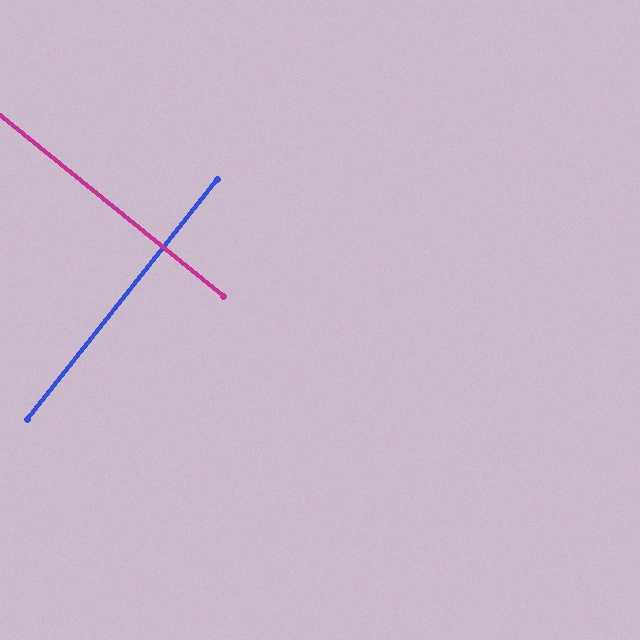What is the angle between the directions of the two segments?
Approximately 89 degrees.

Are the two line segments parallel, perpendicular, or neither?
Perpendicular — they meet at approximately 89°.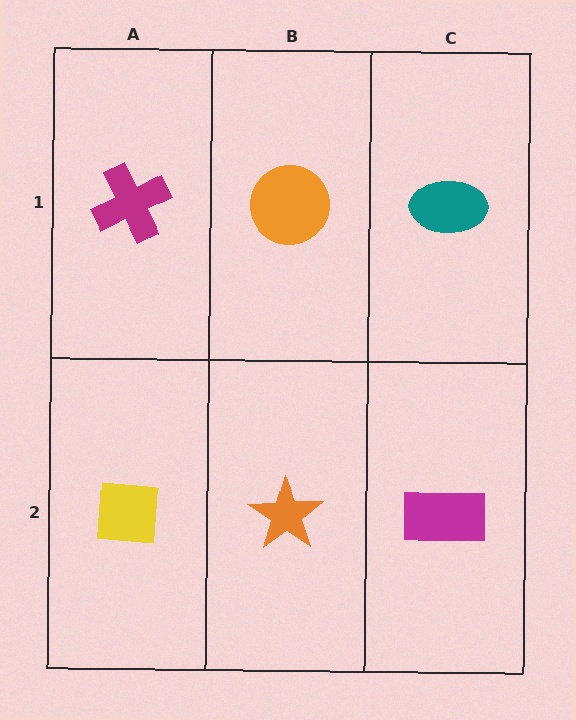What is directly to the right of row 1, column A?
An orange circle.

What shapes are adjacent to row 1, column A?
A yellow square (row 2, column A), an orange circle (row 1, column B).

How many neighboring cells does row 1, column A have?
2.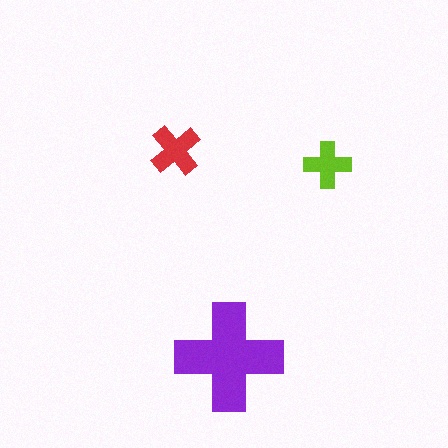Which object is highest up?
The red cross is topmost.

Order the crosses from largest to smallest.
the purple one, the red one, the lime one.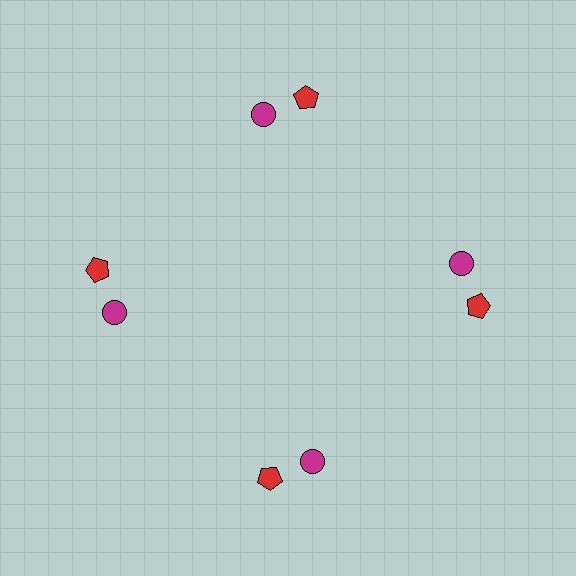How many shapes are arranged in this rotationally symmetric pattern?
There are 8 shapes, arranged in 4 groups of 2.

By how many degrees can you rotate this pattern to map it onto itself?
The pattern maps onto itself every 90 degrees of rotation.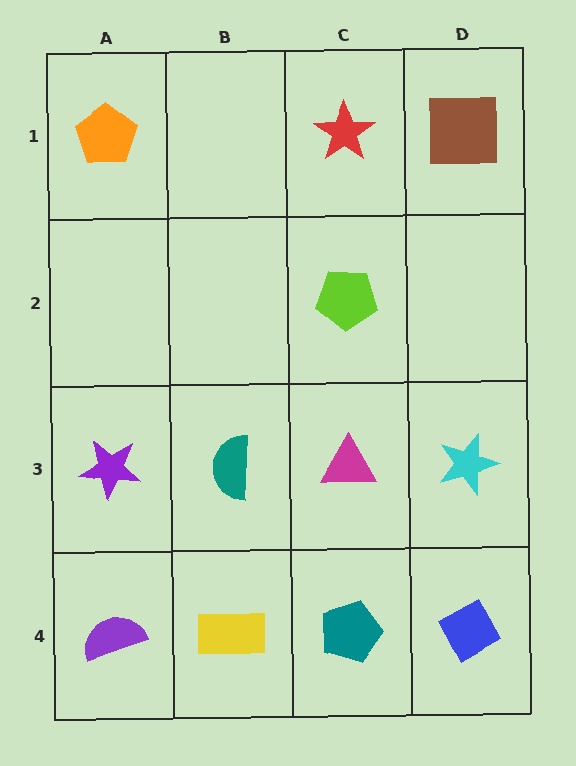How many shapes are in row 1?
3 shapes.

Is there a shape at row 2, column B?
No, that cell is empty.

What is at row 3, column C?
A magenta triangle.